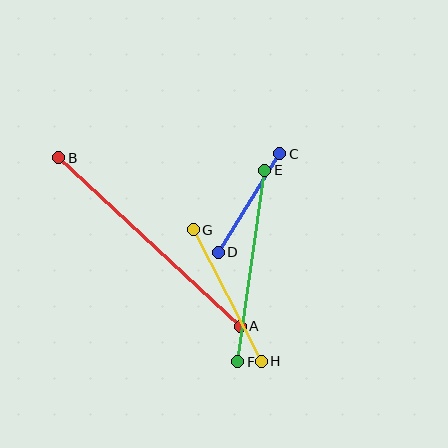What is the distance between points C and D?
The distance is approximately 116 pixels.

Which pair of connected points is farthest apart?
Points A and B are farthest apart.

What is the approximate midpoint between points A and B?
The midpoint is at approximately (150, 242) pixels.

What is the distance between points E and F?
The distance is approximately 193 pixels.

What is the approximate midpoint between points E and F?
The midpoint is at approximately (251, 266) pixels.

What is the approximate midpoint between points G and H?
The midpoint is at approximately (227, 296) pixels.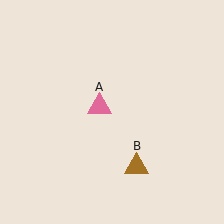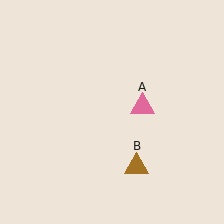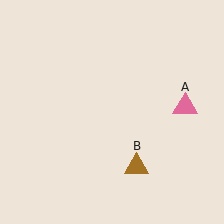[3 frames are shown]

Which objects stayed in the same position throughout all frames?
Brown triangle (object B) remained stationary.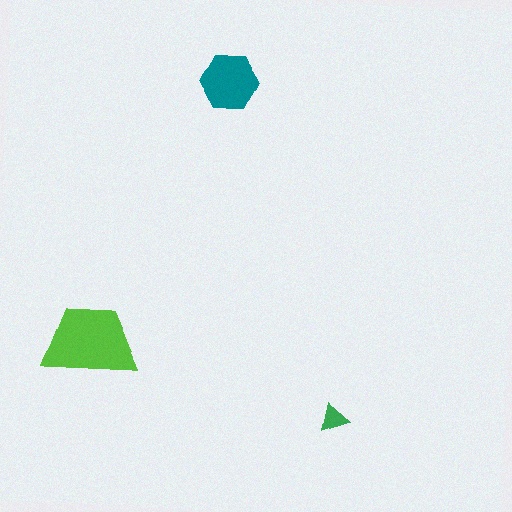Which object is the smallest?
The green triangle.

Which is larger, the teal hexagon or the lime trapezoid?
The lime trapezoid.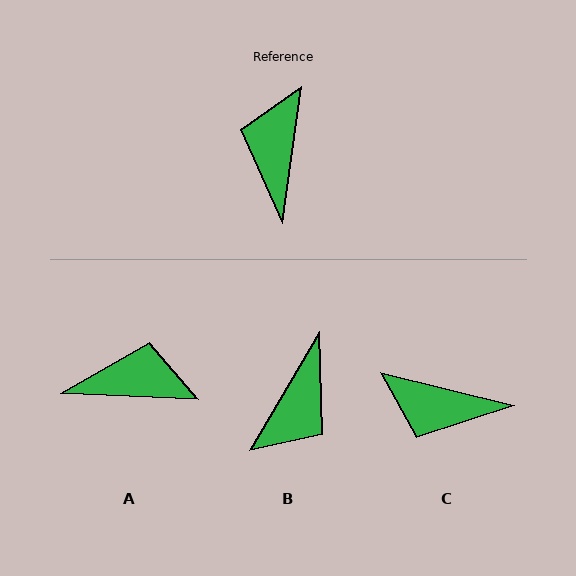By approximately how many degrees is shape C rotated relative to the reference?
Approximately 84 degrees counter-clockwise.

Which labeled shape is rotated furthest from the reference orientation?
B, about 157 degrees away.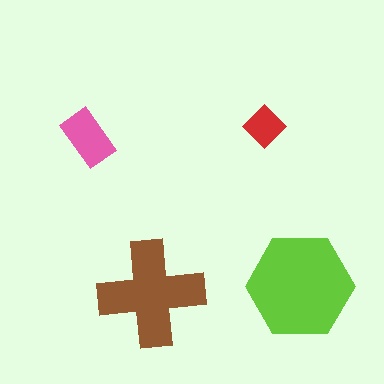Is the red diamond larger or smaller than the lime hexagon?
Smaller.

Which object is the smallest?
The red diamond.